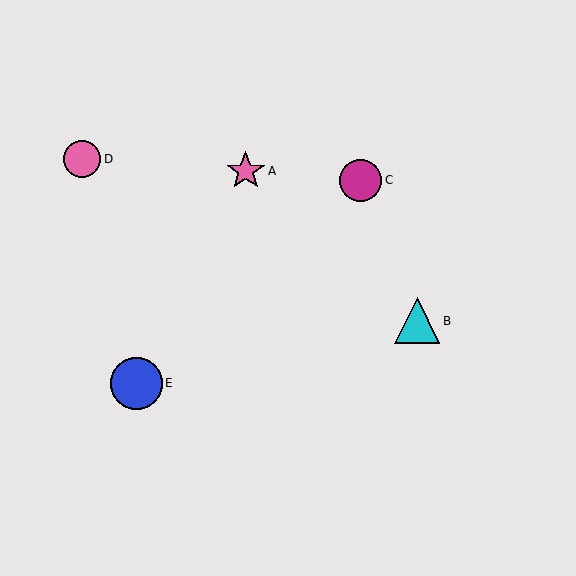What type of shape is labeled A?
Shape A is a pink star.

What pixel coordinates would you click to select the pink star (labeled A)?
Click at (246, 171) to select the pink star A.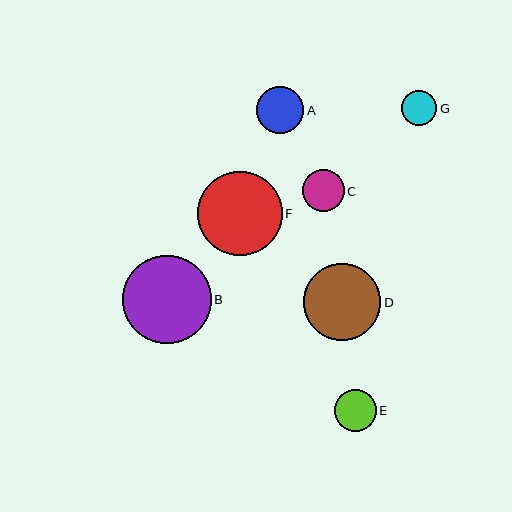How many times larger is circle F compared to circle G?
Circle F is approximately 2.4 times the size of circle G.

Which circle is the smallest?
Circle G is the smallest with a size of approximately 35 pixels.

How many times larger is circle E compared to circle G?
Circle E is approximately 1.2 times the size of circle G.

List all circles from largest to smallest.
From largest to smallest: B, F, D, A, E, C, G.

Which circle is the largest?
Circle B is the largest with a size of approximately 88 pixels.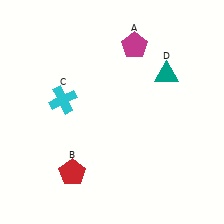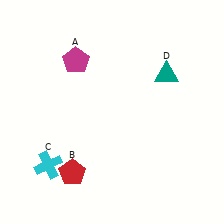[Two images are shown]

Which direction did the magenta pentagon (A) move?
The magenta pentagon (A) moved left.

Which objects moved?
The objects that moved are: the magenta pentagon (A), the cyan cross (C).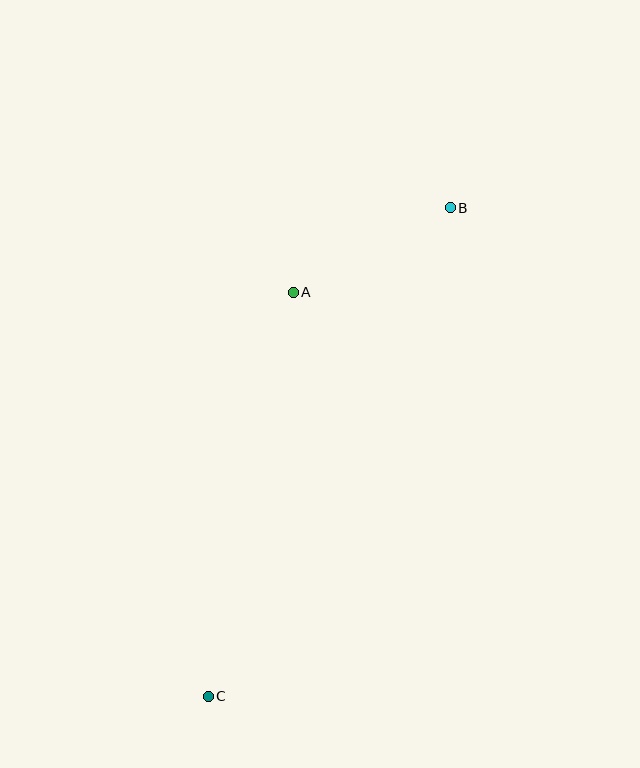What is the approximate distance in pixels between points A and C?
The distance between A and C is approximately 413 pixels.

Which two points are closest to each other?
Points A and B are closest to each other.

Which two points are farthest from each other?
Points B and C are farthest from each other.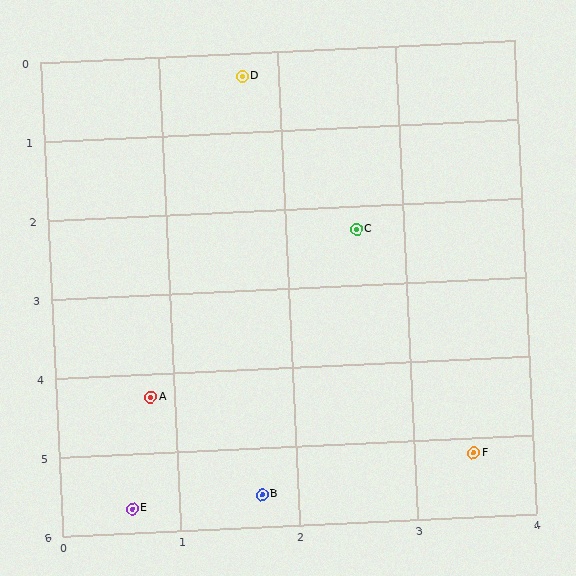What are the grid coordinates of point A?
Point A is at approximately (0.8, 4.3).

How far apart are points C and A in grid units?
Points C and A are about 2.7 grid units apart.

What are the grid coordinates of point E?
Point E is at approximately (0.6, 5.7).